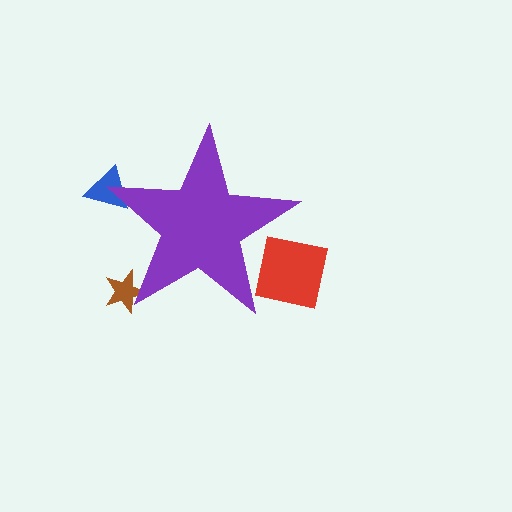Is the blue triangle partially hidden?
Yes, the blue triangle is partially hidden behind the purple star.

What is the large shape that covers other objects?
A purple star.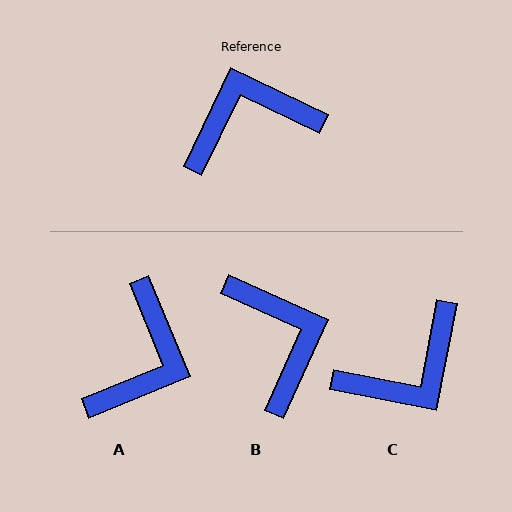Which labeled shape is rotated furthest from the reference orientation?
C, about 165 degrees away.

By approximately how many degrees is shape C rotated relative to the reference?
Approximately 165 degrees clockwise.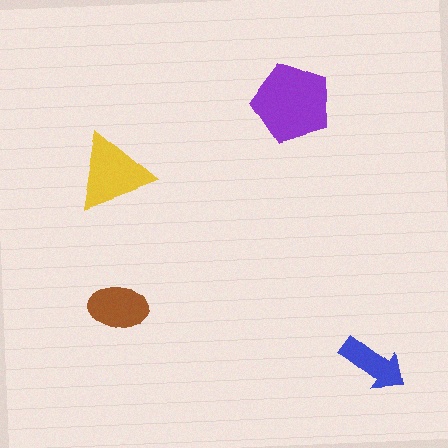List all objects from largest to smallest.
The purple pentagon, the yellow triangle, the brown ellipse, the blue arrow.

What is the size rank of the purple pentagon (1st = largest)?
1st.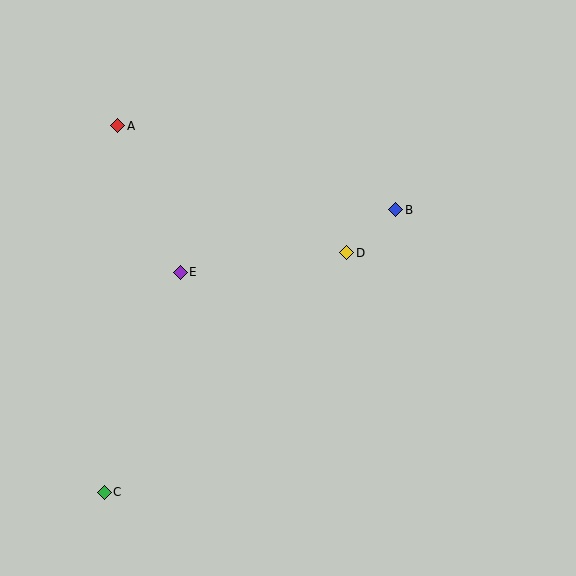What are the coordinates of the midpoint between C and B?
The midpoint between C and B is at (250, 351).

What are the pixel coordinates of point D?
Point D is at (347, 253).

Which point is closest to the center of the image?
Point D at (347, 253) is closest to the center.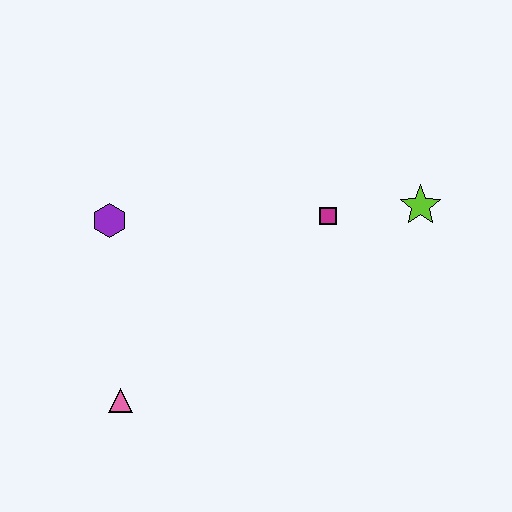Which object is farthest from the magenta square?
The pink triangle is farthest from the magenta square.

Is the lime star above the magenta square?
Yes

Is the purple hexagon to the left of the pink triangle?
Yes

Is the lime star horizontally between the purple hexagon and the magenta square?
No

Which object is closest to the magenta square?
The lime star is closest to the magenta square.